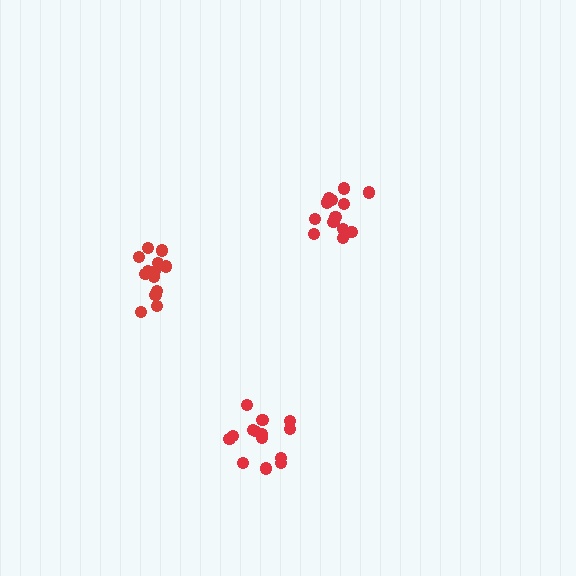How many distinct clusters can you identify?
There are 3 distinct clusters.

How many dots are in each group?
Group 1: 14 dots, Group 2: 13 dots, Group 3: 13 dots (40 total).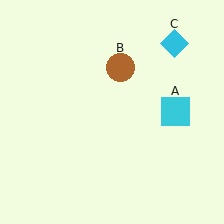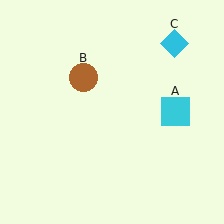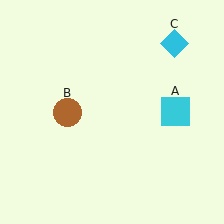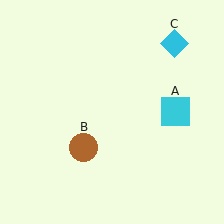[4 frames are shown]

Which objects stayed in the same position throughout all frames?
Cyan square (object A) and cyan diamond (object C) remained stationary.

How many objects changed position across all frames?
1 object changed position: brown circle (object B).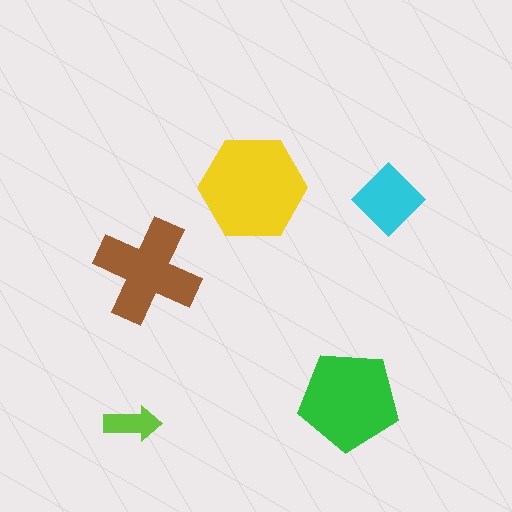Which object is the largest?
The yellow hexagon.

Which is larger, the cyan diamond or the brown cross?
The brown cross.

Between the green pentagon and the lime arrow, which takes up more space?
The green pentagon.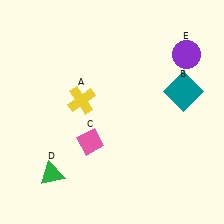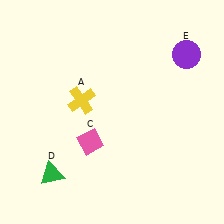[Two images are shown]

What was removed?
The teal square (B) was removed in Image 2.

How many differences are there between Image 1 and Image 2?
There is 1 difference between the two images.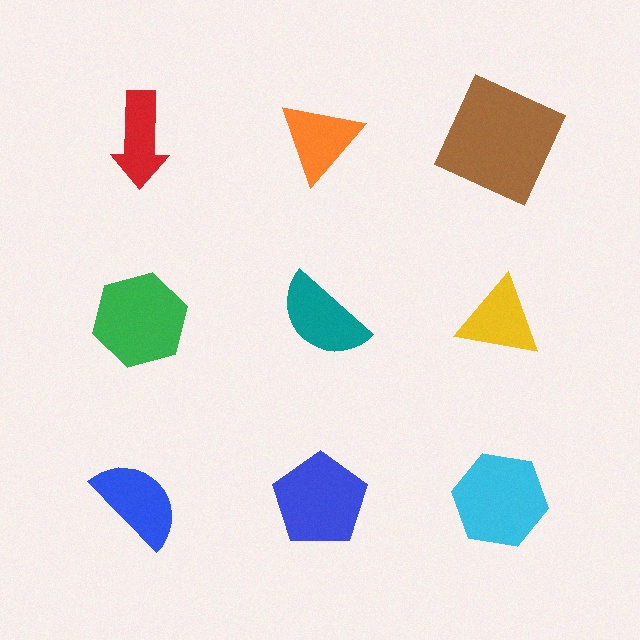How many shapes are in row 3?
3 shapes.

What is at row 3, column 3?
A cyan hexagon.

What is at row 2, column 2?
A teal semicircle.